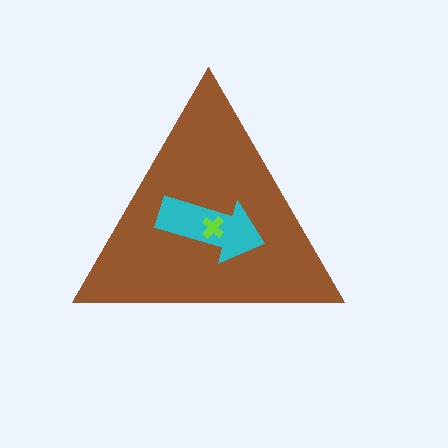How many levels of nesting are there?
3.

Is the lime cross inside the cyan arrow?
Yes.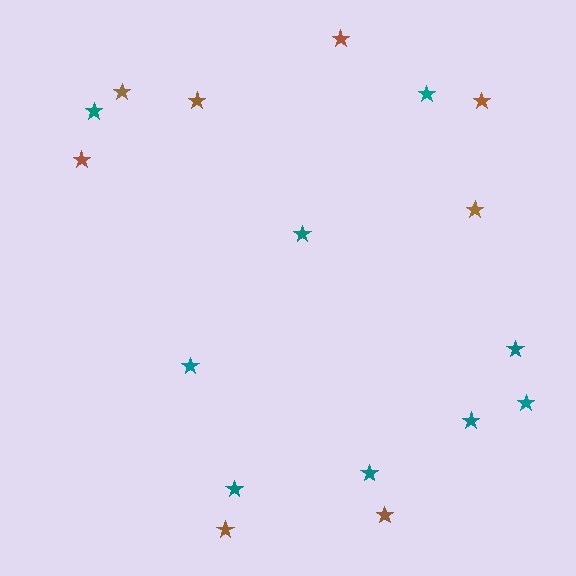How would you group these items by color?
There are 2 groups: one group of brown stars (8) and one group of teal stars (9).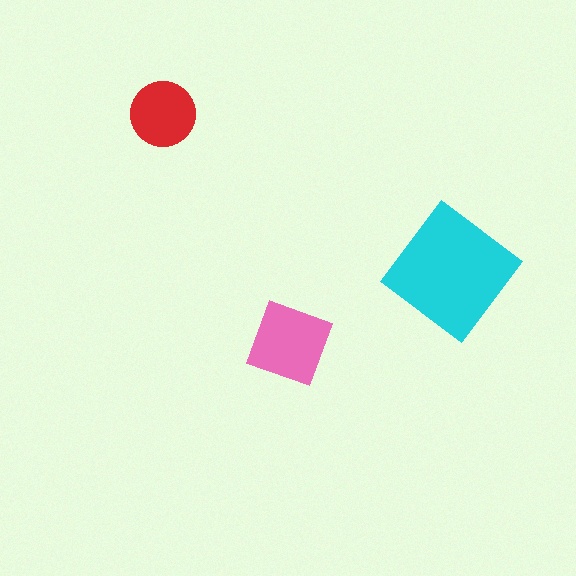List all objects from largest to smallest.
The cyan diamond, the pink diamond, the red circle.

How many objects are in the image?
There are 3 objects in the image.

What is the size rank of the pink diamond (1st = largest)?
2nd.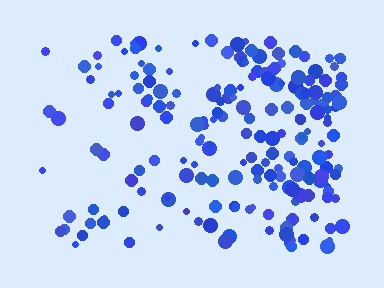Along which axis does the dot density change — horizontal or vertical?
Horizontal.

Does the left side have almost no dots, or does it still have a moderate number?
Still a moderate number, just noticeably fewer than the right.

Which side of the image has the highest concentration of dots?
The right.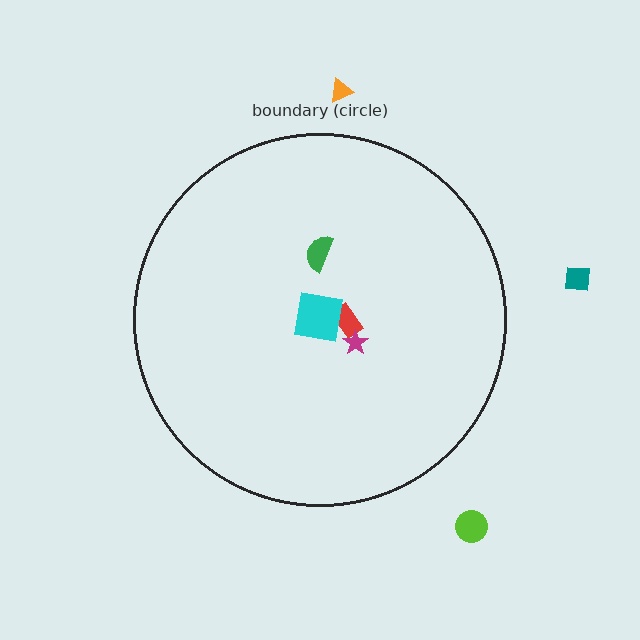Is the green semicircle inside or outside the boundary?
Inside.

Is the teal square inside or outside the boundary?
Outside.